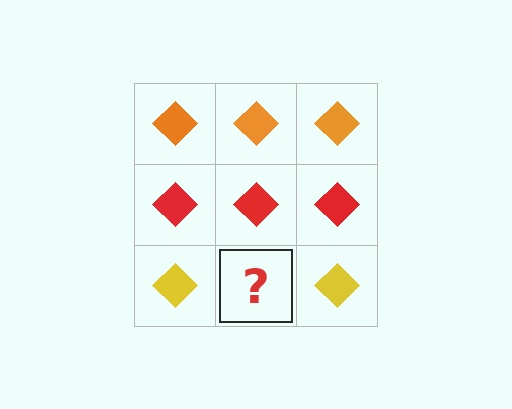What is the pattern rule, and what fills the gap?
The rule is that each row has a consistent color. The gap should be filled with a yellow diamond.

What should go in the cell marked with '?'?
The missing cell should contain a yellow diamond.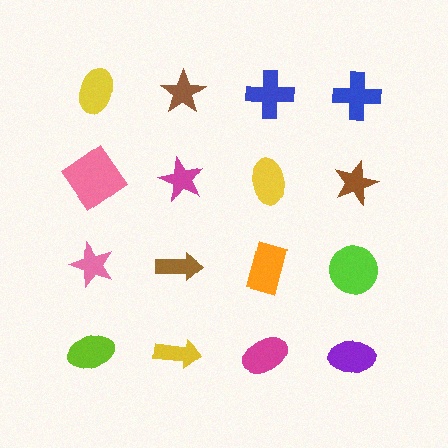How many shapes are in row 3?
4 shapes.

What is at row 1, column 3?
A blue cross.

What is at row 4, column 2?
A yellow arrow.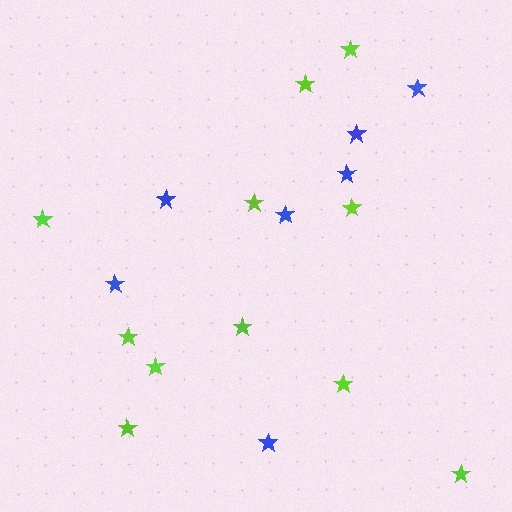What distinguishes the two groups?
There are 2 groups: one group of blue stars (7) and one group of lime stars (11).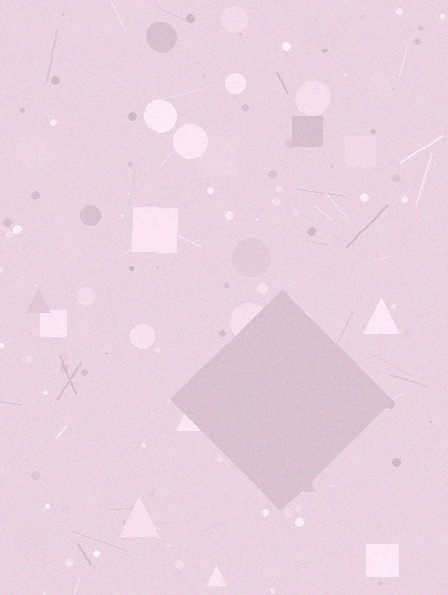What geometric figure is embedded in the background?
A diamond is embedded in the background.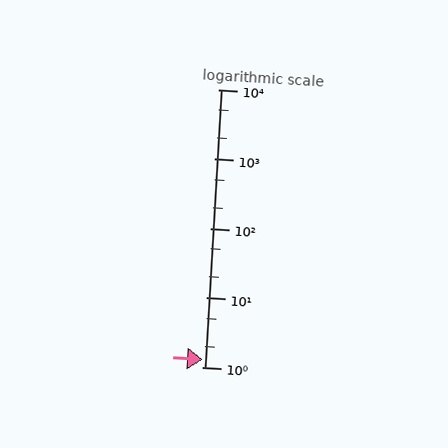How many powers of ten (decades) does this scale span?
The scale spans 4 decades, from 1 to 10000.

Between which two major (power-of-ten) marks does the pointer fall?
The pointer is between 1 and 10.